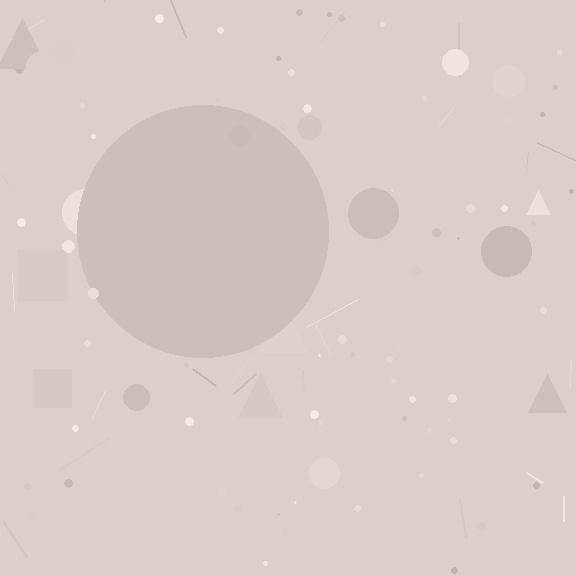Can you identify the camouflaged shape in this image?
The camouflaged shape is a circle.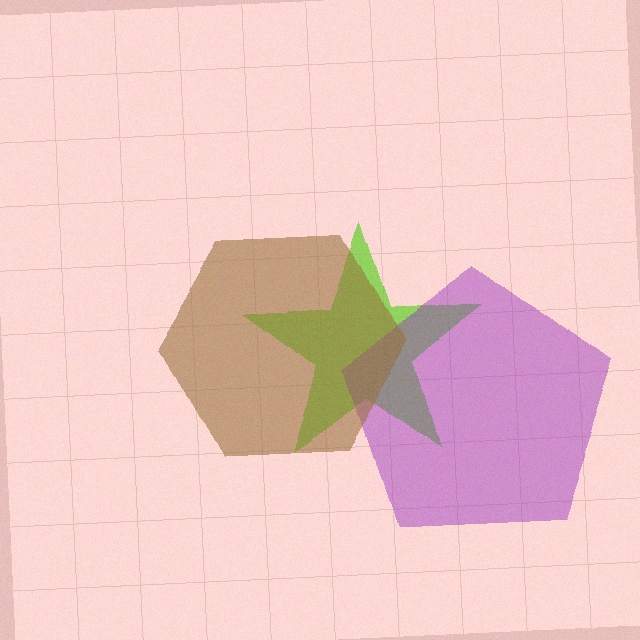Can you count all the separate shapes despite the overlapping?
Yes, there are 3 separate shapes.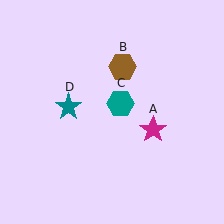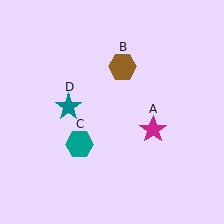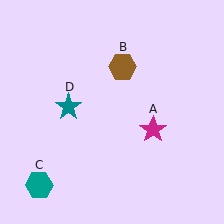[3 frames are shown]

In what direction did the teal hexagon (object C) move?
The teal hexagon (object C) moved down and to the left.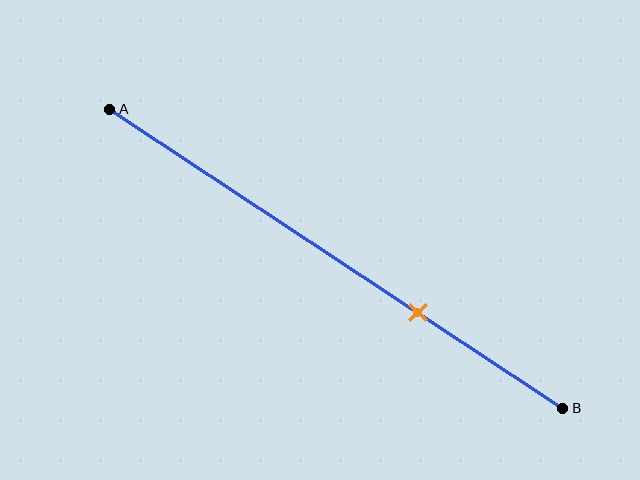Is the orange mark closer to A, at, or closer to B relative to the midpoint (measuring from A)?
The orange mark is closer to point B than the midpoint of segment AB.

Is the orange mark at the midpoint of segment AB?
No, the mark is at about 70% from A, not at the 50% midpoint.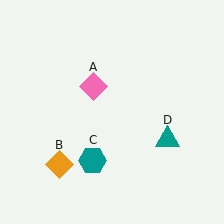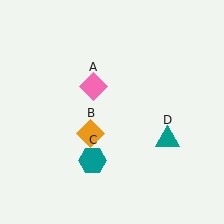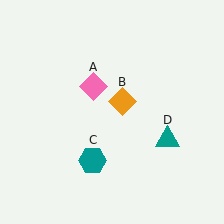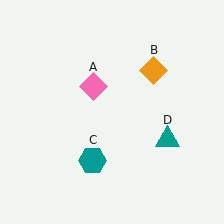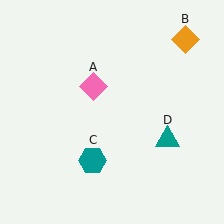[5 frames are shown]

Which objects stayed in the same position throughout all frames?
Pink diamond (object A) and teal hexagon (object C) and teal triangle (object D) remained stationary.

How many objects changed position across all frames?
1 object changed position: orange diamond (object B).